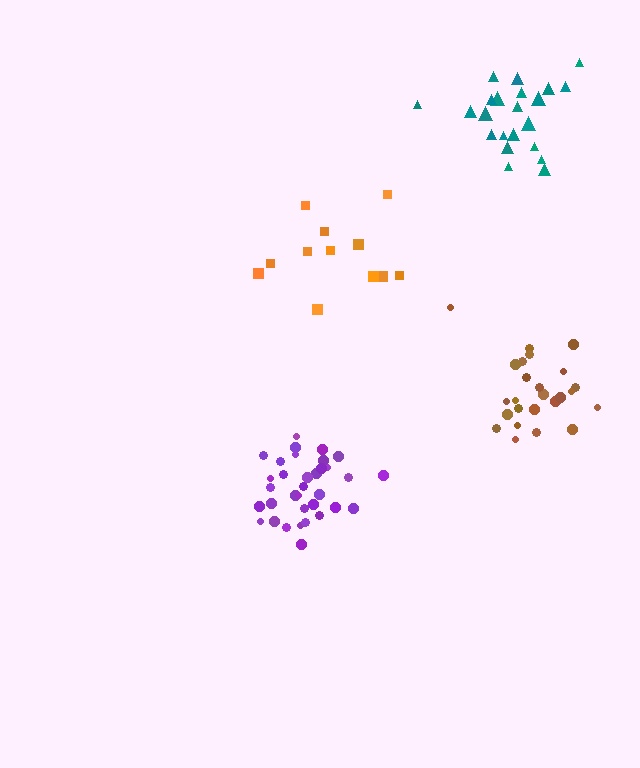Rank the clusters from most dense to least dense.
purple, brown, teal, orange.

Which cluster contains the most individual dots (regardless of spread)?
Purple (34).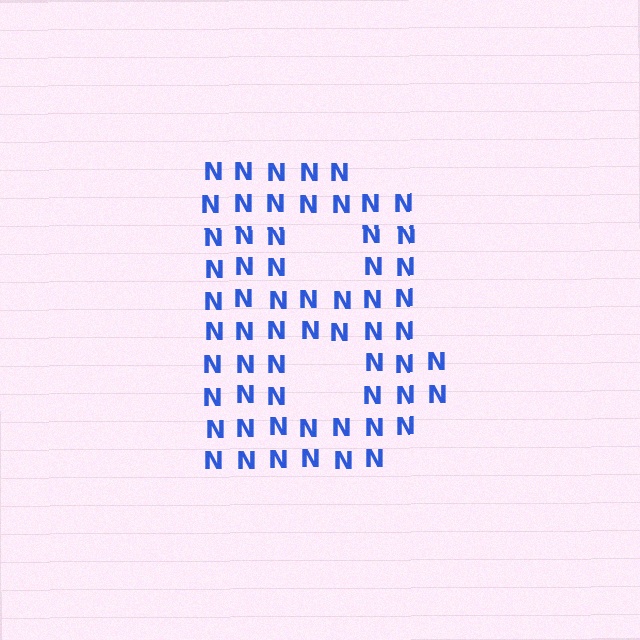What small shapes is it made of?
It is made of small letter N's.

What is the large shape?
The large shape is the letter B.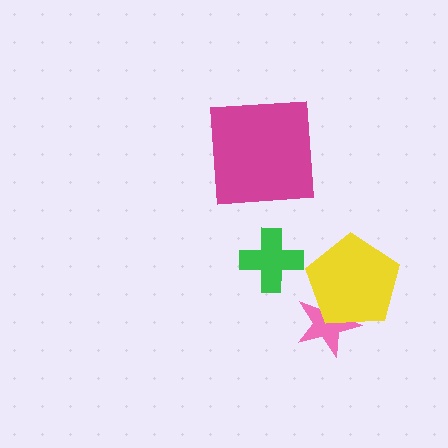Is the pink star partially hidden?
Yes, it is partially covered by another shape.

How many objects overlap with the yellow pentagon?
1 object overlaps with the yellow pentagon.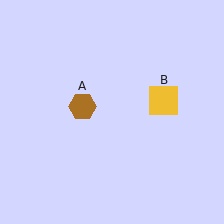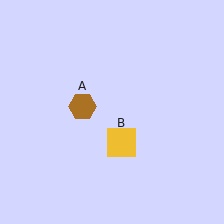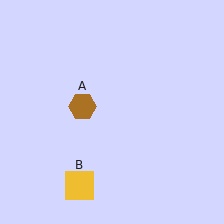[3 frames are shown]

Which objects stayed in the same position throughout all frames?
Brown hexagon (object A) remained stationary.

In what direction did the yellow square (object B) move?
The yellow square (object B) moved down and to the left.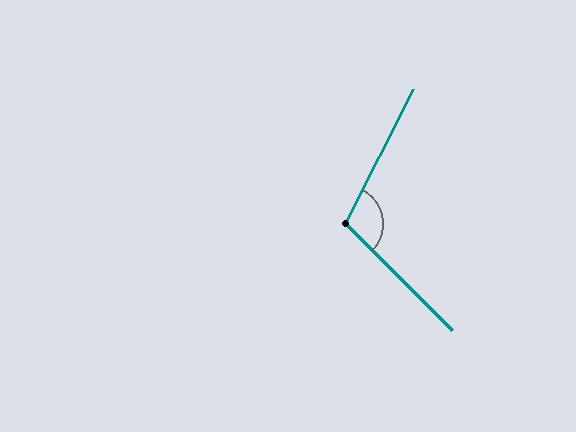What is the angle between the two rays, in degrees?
Approximately 108 degrees.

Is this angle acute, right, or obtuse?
It is obtuse.